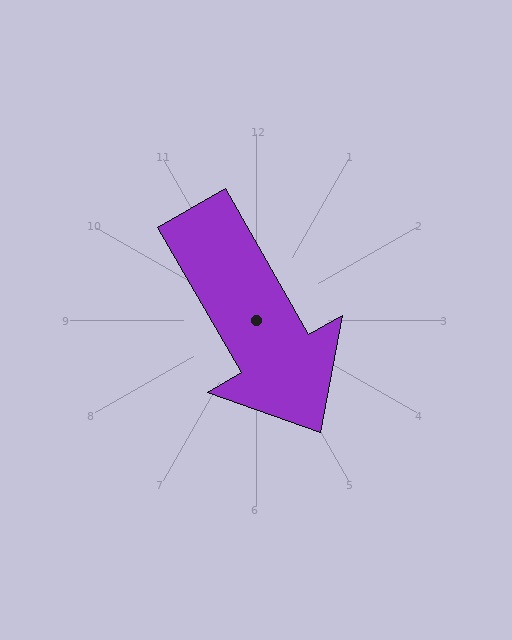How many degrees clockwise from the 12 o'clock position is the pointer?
Approximately 150 degrees.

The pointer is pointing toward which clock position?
Roughly 5 o'clock.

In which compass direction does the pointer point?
Southeast.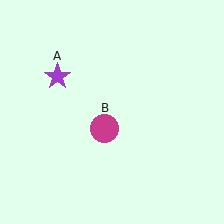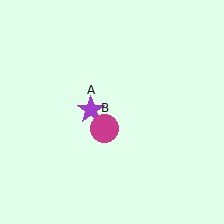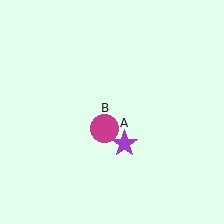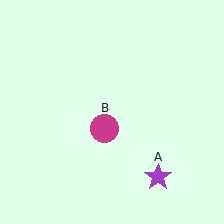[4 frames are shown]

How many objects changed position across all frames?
1 object changed position: purple star (object A).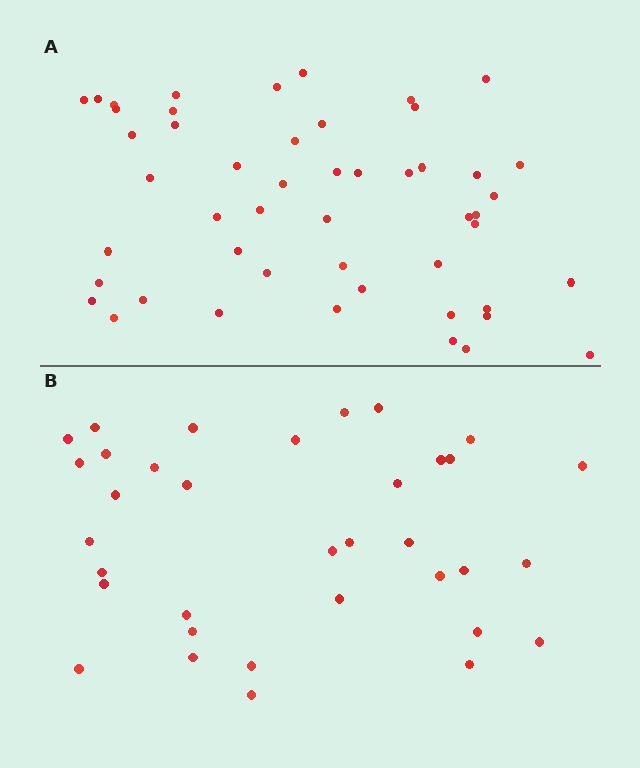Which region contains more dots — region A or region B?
Region A (the top region) has more dots.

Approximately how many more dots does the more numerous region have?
Region A has approximately 15 more dots than region B.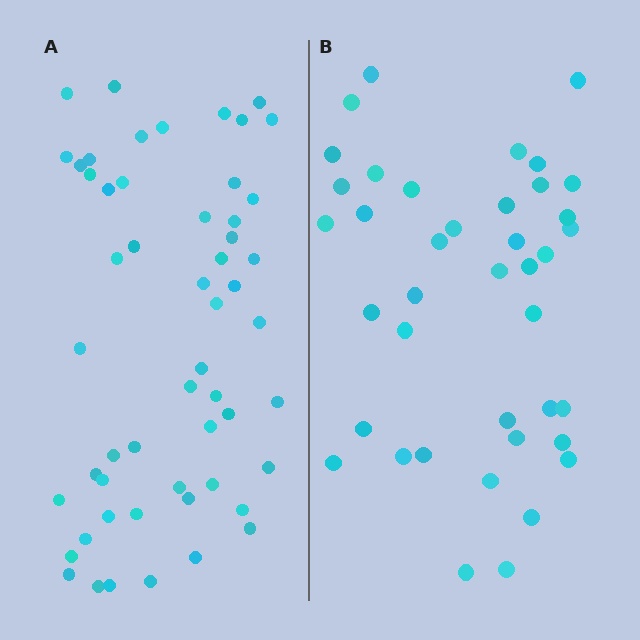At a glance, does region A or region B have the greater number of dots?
Region A (the left region) has more dots.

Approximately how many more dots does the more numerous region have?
Region A has approximately 15 more dots than region B.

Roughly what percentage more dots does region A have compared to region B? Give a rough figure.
About 35% more.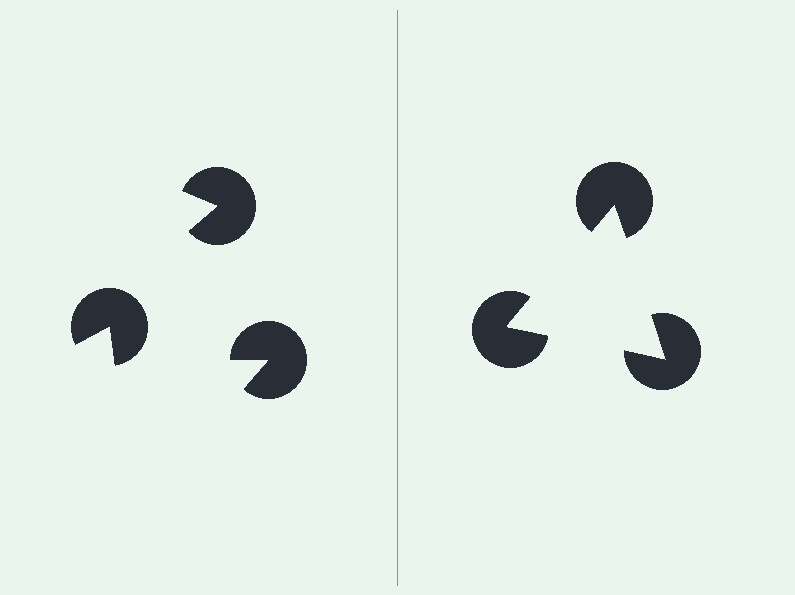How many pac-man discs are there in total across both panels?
6 — 3 on each side.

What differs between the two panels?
The pac-man discs are positioned identically on both sides; only the wedge orientations differ. On the right they align to a triangle; on the left they are misaligned.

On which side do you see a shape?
An illusory triangle appears on the right side. On the left side the wedge cuts are rotated, so no coherent shape forms.